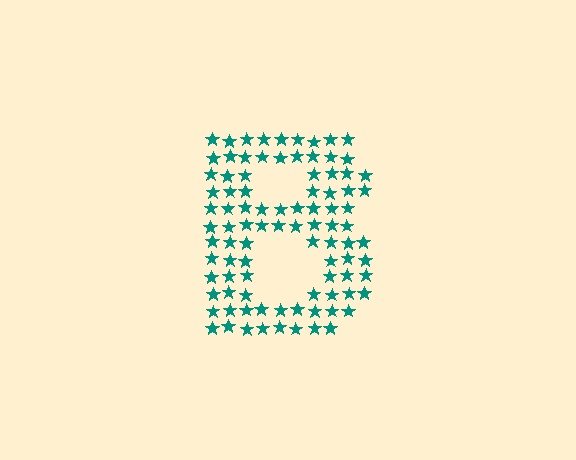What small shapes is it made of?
It is made of small stars.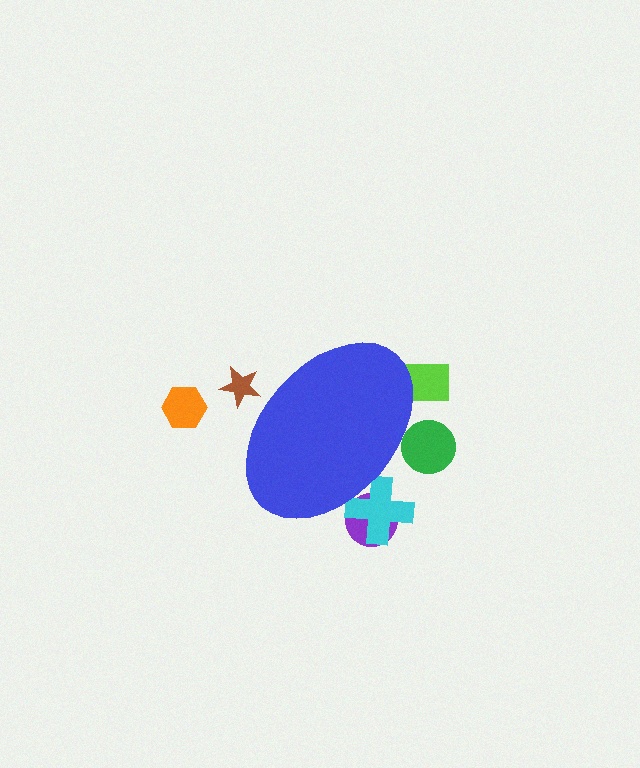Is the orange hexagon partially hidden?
No, the orange hexagon is fully visible.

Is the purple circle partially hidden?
Yes, the purple circle is partially hidden behind the blue ellipse.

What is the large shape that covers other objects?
A blue ellipse.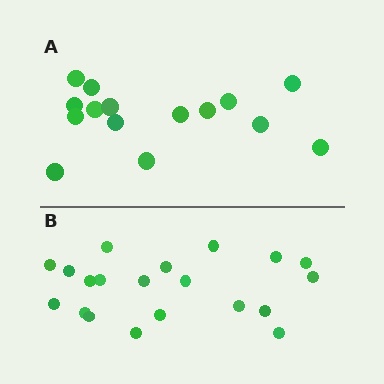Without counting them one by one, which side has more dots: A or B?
Region B (the bottom region) has more dots.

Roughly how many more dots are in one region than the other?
Region B has about 5 more dots than region A.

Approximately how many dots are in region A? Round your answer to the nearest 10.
About 20 dots. (The exact count is 15, which rounds to 20.)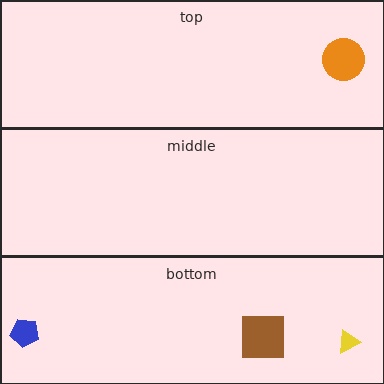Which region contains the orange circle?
The top region.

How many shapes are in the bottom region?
3.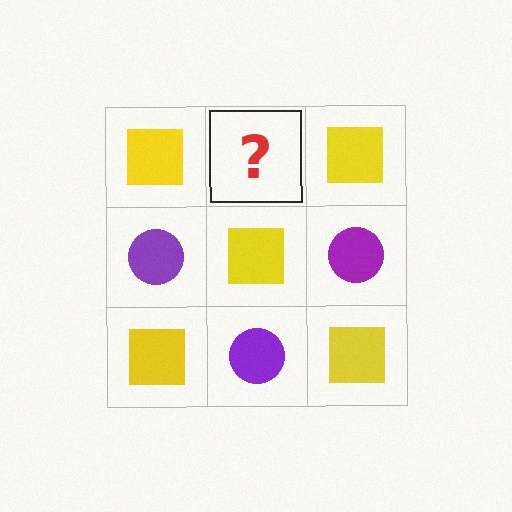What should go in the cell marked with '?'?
The missing cell should contain a purple circle.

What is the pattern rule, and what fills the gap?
The rule is that it alternates yellow square and purple circle in a checkerboard pattern. The gap should be filled with a purple circle.